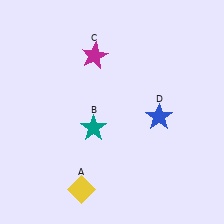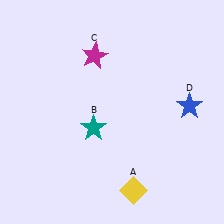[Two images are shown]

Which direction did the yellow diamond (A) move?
The yellow diamond (A) moved right.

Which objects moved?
The objects that moved are: the yellow diamond (A), the blue star (D).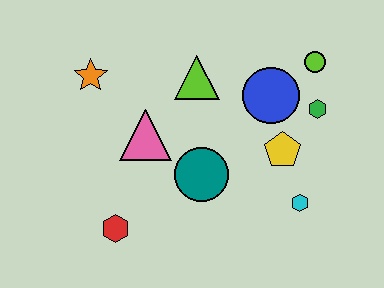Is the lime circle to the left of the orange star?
No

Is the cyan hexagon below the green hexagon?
Yes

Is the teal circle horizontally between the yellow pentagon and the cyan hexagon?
No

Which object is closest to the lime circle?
The green hexagon is closest to the lime circle.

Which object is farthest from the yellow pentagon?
The orange star is farthest from the yellow pentagon.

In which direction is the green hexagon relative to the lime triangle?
The green hexagon is to the right of the lime triangle.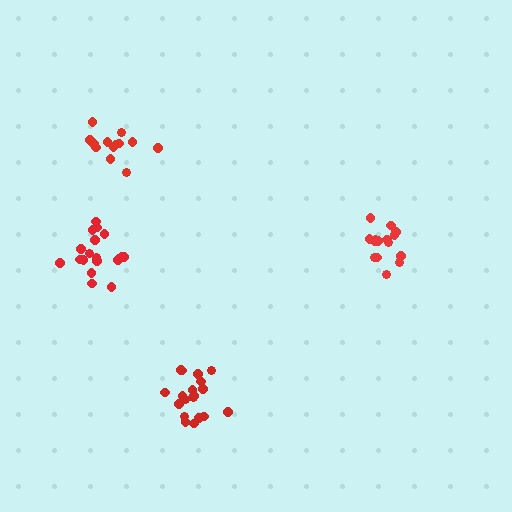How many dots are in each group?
Group 1: 19 dots, Group 2: 13 dots, Group 3: 19 dots, Group 4: 15 dots (66 total).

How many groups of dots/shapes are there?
There are 4 groups.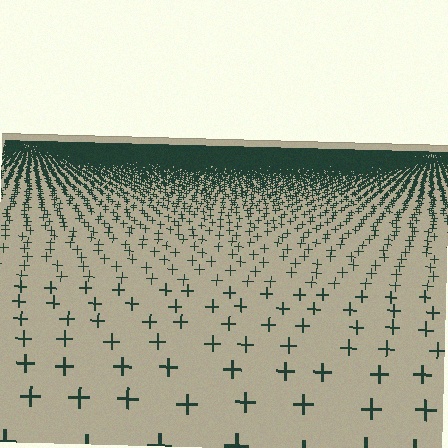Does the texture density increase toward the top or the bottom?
Density increases toward the top.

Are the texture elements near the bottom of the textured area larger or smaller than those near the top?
Larger. Near the bottom, elements are closer to the viewer and appear at a bigger on-screen size.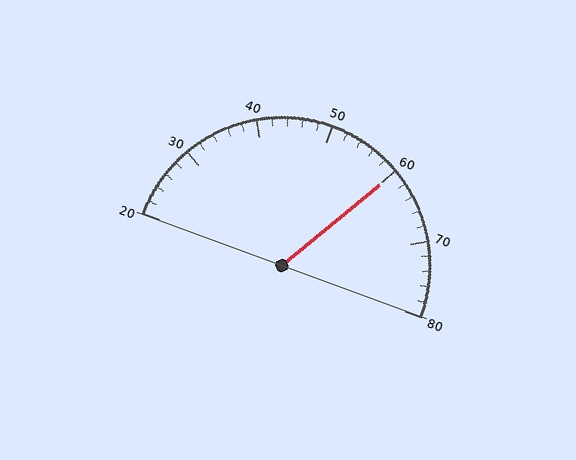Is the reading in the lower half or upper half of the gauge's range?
The reading is in the upper half of the range (20 to 80).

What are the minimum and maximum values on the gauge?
The gauge ranges from 20 to 80.